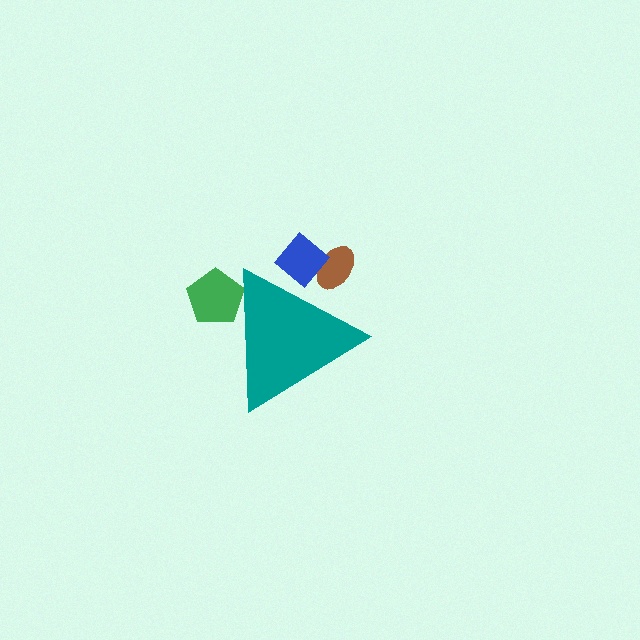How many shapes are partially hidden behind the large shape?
3 shapes are partially hidden.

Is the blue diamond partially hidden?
Yes, the blue diamond is partially hidden behind the teal triangle.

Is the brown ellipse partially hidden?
Yes, the brown ellipse is partially hidden behind the teal triangle.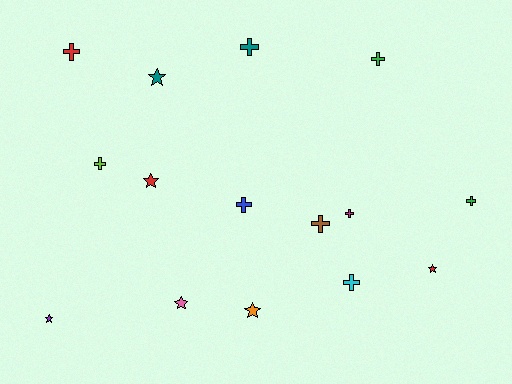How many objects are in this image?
There are 15 objects.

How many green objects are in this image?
There are 2 green objects.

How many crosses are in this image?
There are 9 crosses.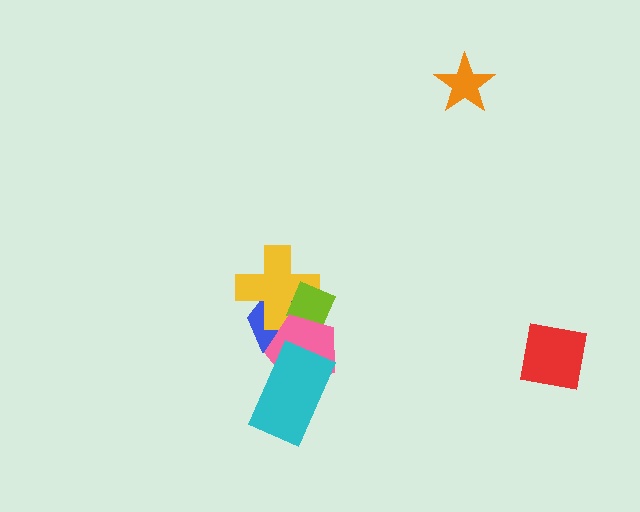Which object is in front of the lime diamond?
The pink pentagon is in front of the lime diamond.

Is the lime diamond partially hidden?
Yes, it is partially covered by another shape.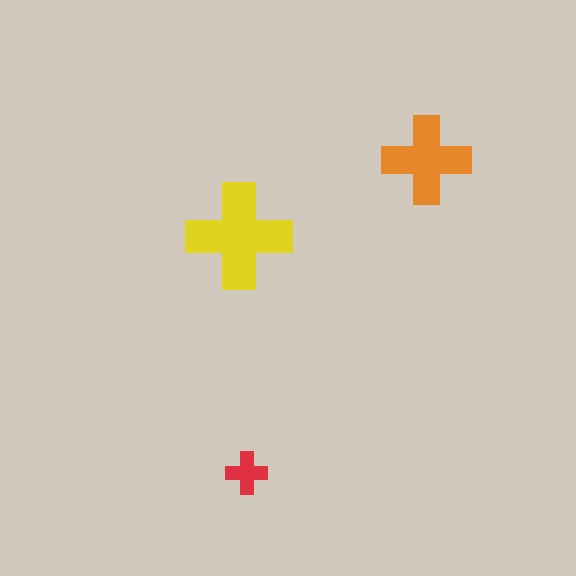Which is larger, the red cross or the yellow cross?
The yellow one.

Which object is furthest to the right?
The orange cross is rightmost.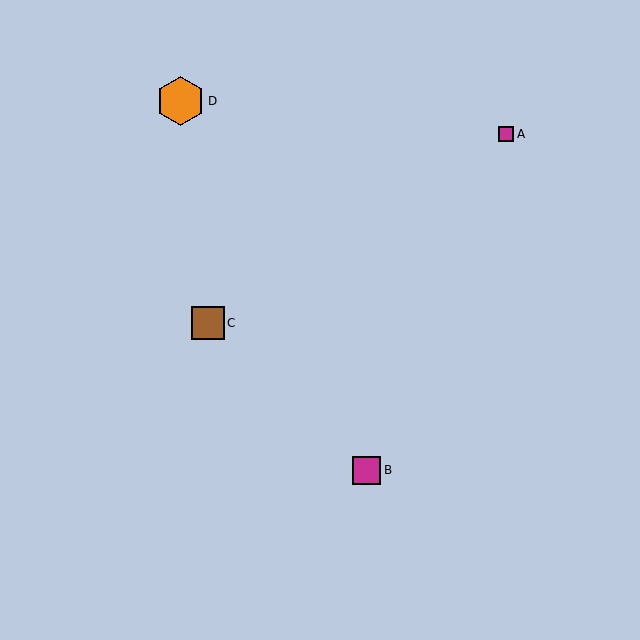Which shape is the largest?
The orange hexagon (labeled D) is the largest.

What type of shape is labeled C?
Shape C is a brown square.